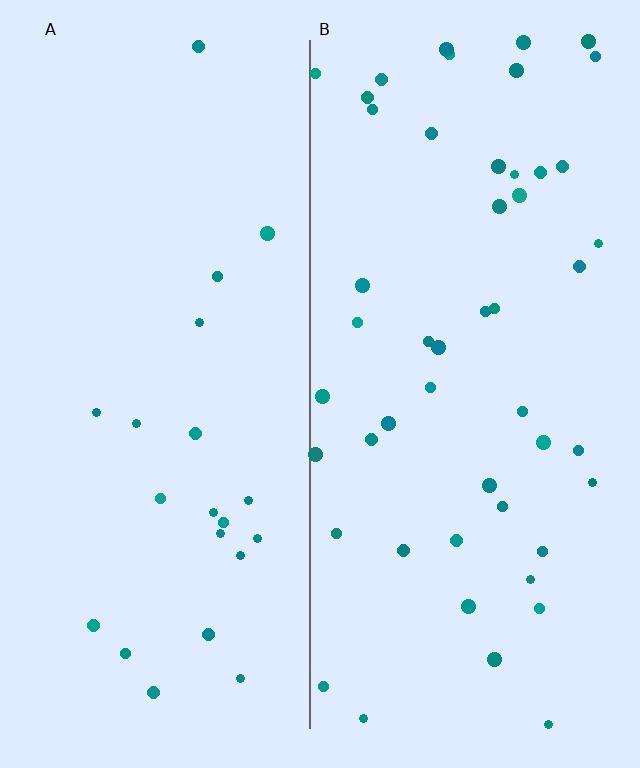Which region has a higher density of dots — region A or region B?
B (the right).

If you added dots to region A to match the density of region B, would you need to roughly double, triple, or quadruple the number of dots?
Approximately double.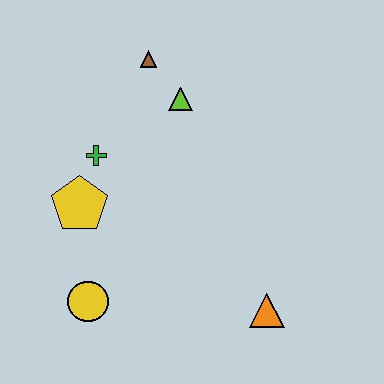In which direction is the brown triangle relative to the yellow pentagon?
The brown triangle is above the yellow pentagon.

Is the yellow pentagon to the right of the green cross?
No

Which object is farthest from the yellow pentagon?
The orange triangle is farthest from the yellow pentagon.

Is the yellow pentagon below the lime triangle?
Yes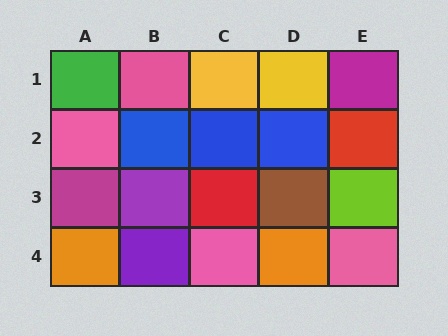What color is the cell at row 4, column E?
Pink.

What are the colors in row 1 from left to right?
Green, pink, yellow, yellow, magenta.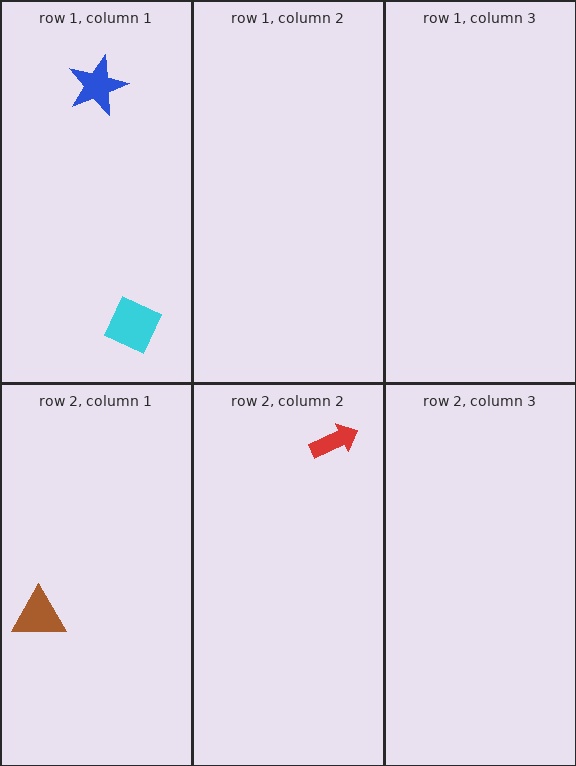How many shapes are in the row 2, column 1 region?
1.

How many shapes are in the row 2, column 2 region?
1.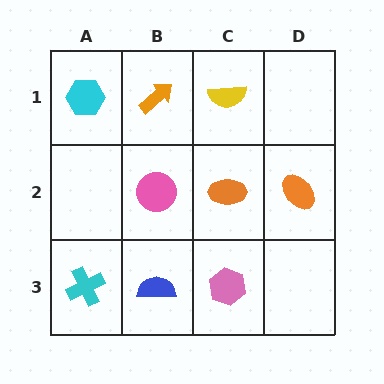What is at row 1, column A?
A cyan hexagon.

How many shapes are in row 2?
3 shapes.